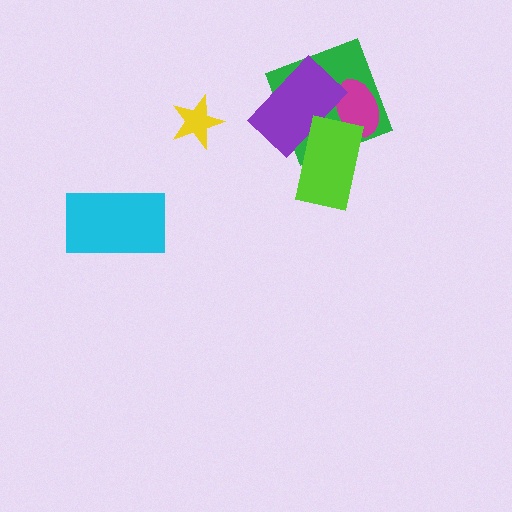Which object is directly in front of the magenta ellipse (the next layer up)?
The purple rectangle is directly in front of the magenta ellipse.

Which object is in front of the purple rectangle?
The lime rectangle is in front of the purple rectangle.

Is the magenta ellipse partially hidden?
Yes, it is partially covered by another shape.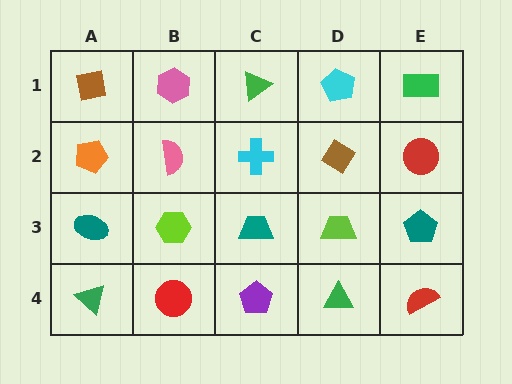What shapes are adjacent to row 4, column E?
A teal pentagon (row 3, column E), a green triangle (row 4, column D).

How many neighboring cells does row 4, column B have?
3.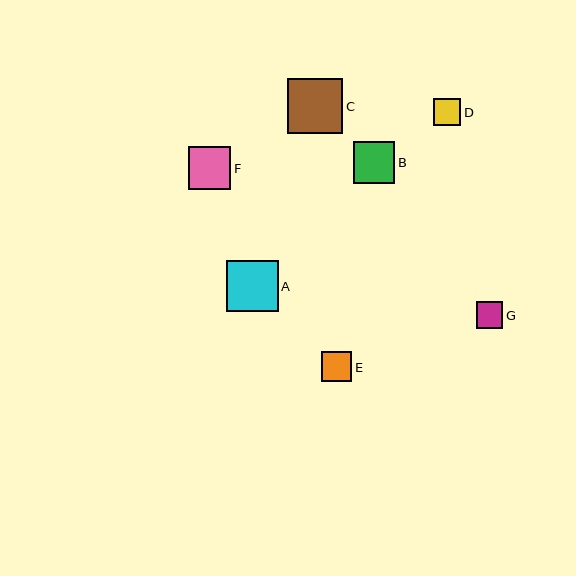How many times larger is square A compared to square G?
Square A is approximately 1.9 times the size of square G.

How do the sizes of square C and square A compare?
Square C and square A are approximately the same size.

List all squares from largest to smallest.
From largest to smallest: C, A, F, B, E, D, G.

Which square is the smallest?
Square G is the smallest with a size of approximately 27 pixels.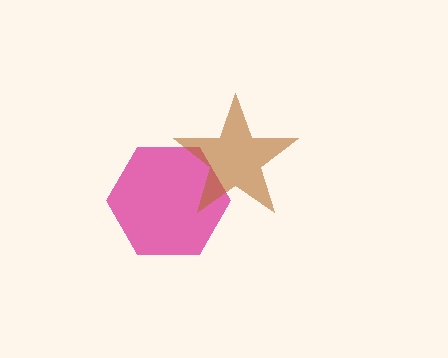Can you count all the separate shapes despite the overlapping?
Yes, there are 2 separate shapes.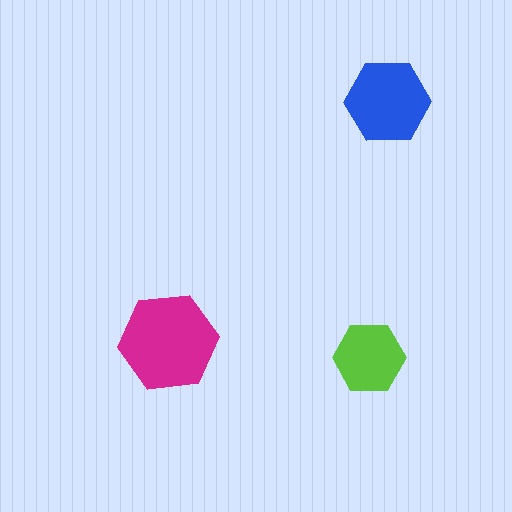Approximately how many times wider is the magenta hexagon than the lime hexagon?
About 1.5 times wider.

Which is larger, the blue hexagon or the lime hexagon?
The blue one.